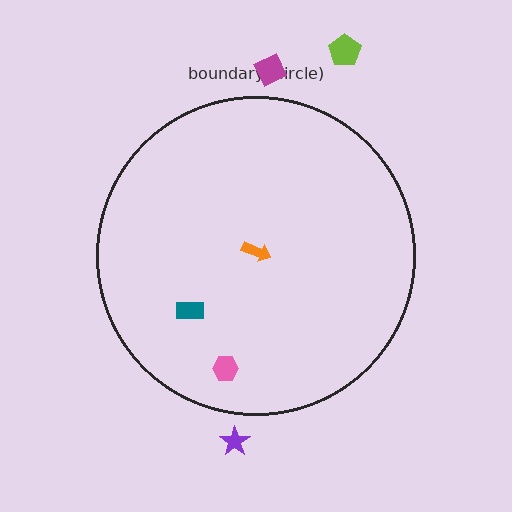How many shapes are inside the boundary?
3 inside, 3 outside.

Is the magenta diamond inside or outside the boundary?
Outside.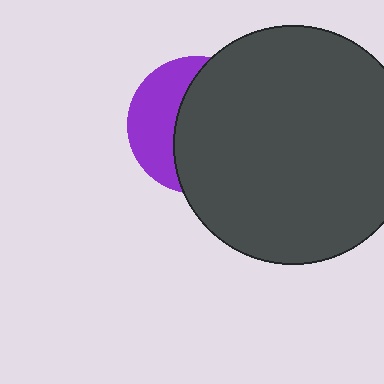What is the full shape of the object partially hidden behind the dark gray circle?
The partially hidden object is a purple circle.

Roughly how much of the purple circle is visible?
A small part of it is visible (roughly 37%).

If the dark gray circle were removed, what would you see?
You would see the complete purple circle.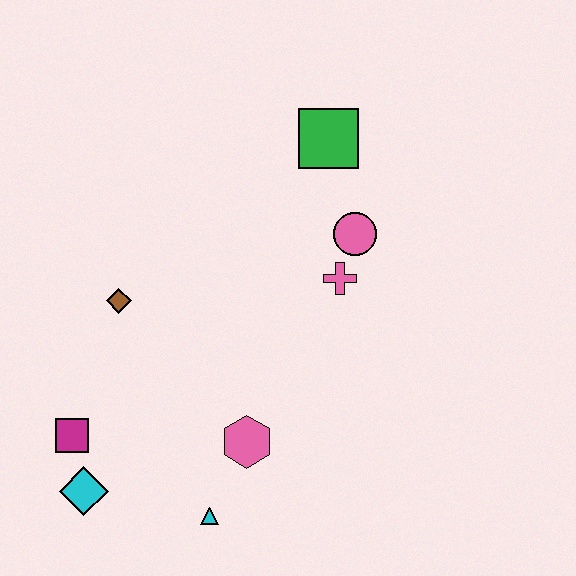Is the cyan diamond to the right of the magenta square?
Yes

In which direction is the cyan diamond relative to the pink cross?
The cyan diamond is to the left of the pink cross.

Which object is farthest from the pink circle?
The cyan diamond is farthest from the pink circle.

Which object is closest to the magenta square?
The cyan diamond is closest to the magenta square.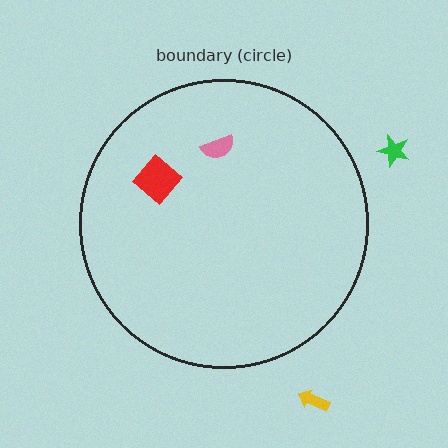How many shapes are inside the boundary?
2 inside, 2 outside.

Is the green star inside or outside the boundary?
Outside.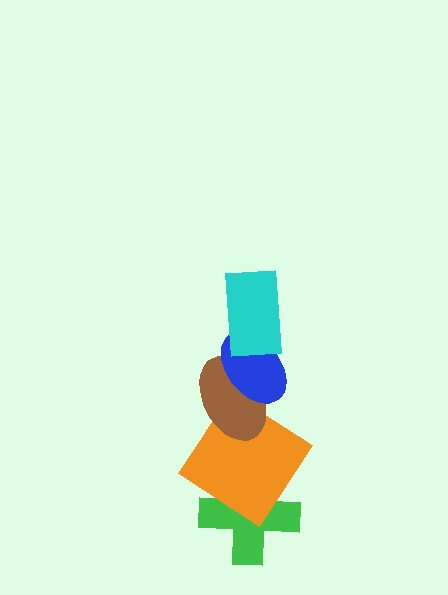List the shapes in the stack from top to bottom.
From top to bottom: the cyan rectangle, the blue ellipse, the brown ellipse, the orange diamond, the green cross.